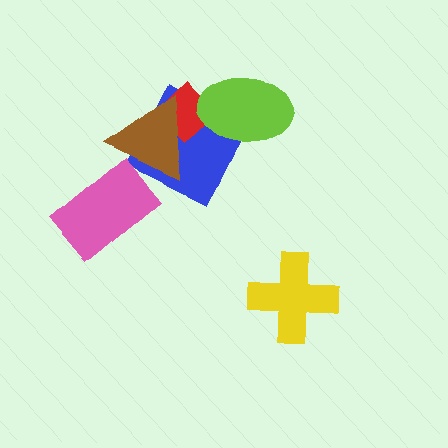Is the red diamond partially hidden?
Yes, it is partially covered by another shape.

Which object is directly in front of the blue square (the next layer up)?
The red diamond is directly in front of the blue square.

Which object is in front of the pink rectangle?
The brown triangle is in front of the pink rectangle.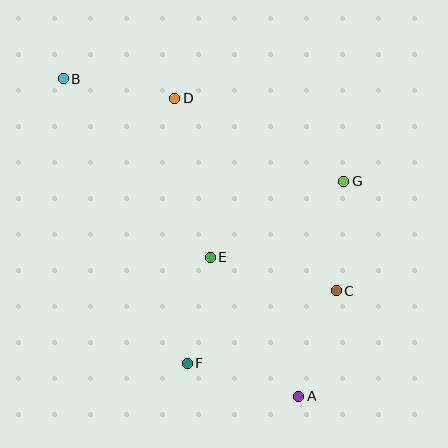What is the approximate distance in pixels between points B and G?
The distance between B and G is approximately 299 pixels.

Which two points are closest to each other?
Points E and F are closest to each other.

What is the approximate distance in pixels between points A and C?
The distance between A and C is approximately 112 pixels.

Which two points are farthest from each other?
Points A and B are farthest from each other.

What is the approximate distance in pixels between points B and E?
The distance between B and E is approximately 231 pixels.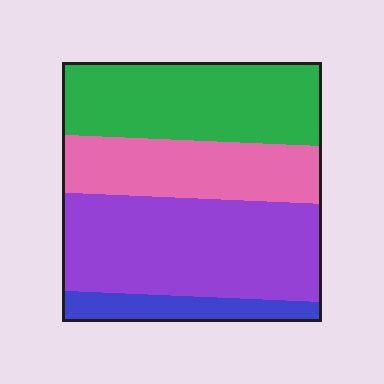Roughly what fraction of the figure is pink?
Pink takes up about one fifth (1/5) of the figure.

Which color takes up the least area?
Blue, at roughly 10%.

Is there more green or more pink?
Green.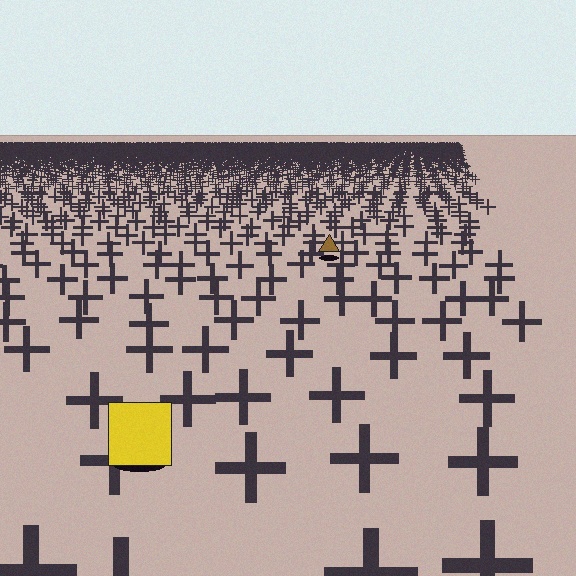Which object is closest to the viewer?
The yellow square is closest. The texture marks near it are larger and more spread out.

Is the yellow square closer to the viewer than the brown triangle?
Yes. The yellow square is closer — you can tell from the texture gradient: the ground texture is coarser near it.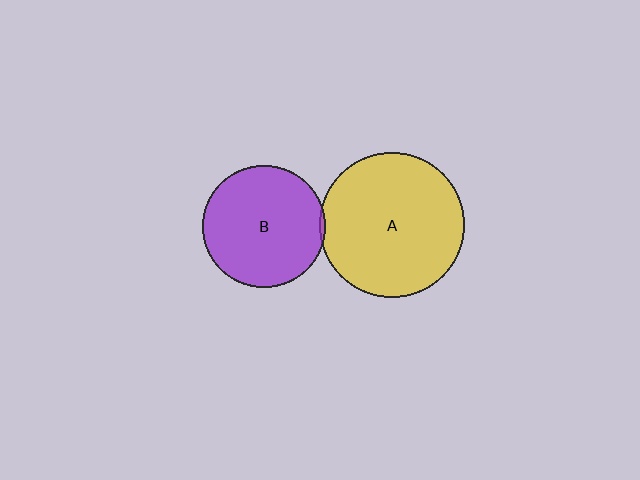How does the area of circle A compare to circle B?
Approximately 1.4 times.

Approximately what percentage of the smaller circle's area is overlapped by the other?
Approximately 5%.